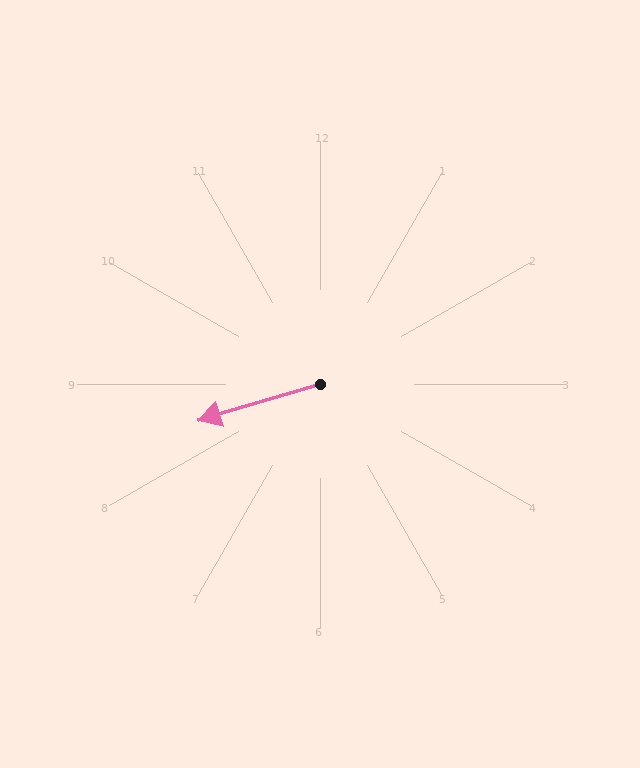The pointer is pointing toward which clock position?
Roughly 8 o'clock.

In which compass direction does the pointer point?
West.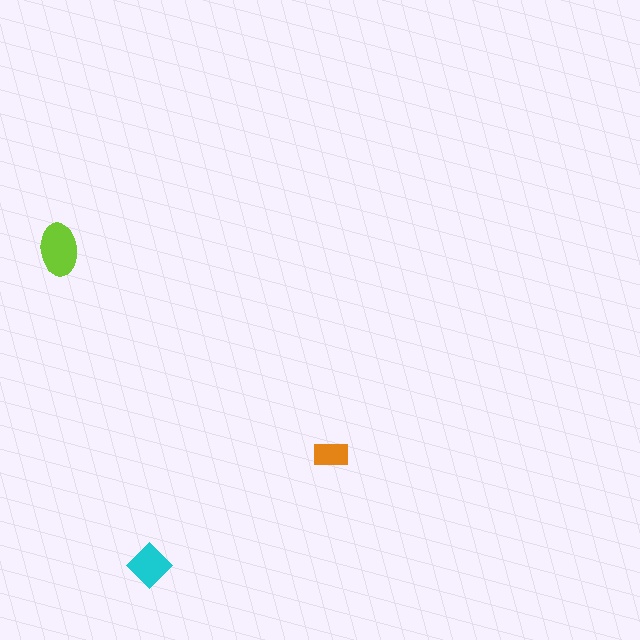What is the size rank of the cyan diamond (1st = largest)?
2nd.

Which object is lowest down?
The cyan diamond is bottommost.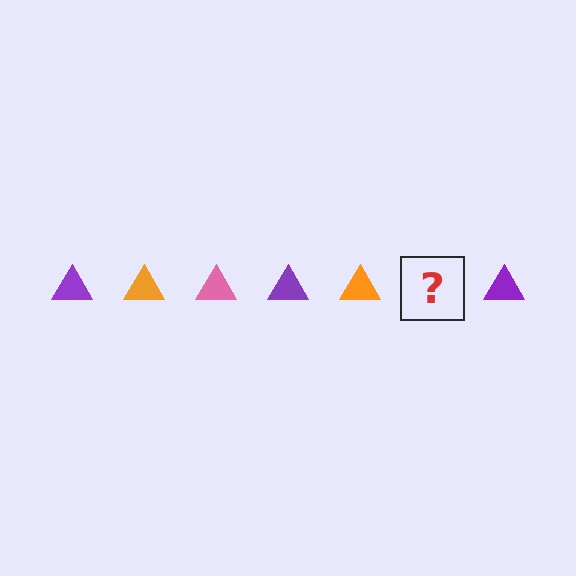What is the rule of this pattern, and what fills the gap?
The rule is that the pattern cycles through purple, orange, pink triangles. The gap should be filled with a pink triangle.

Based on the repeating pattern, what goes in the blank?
The blank should be a pink triangle.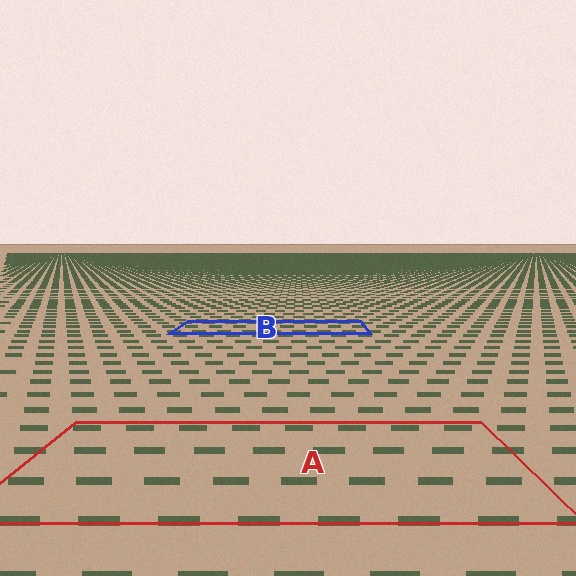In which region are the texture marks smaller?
The texture marks are smaller in region B, because it is farther away.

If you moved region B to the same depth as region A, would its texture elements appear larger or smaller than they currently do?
They would appear larger. At a closer depth, the same texture elements are projected at a bigger on-screen size.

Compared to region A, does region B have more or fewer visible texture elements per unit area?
Region B has more texture elements per unit area — they are packed more densely because it is farther away.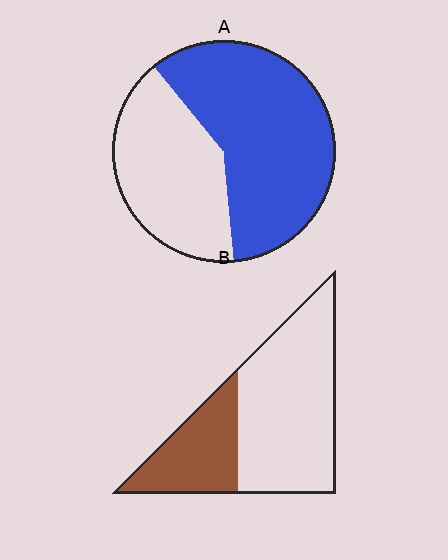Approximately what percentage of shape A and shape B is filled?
A is approximately 60% and B is approximately 30%.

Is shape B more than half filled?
No.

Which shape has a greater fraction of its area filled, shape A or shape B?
Shape A.